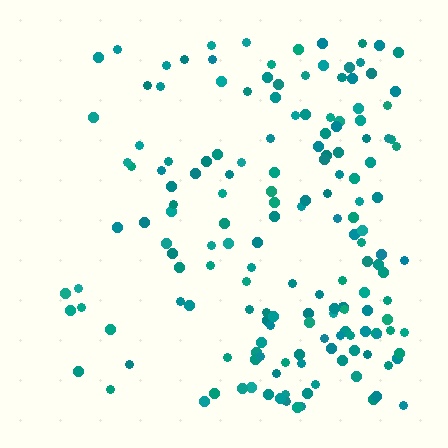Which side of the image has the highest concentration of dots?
The right.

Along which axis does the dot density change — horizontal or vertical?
Horizontal.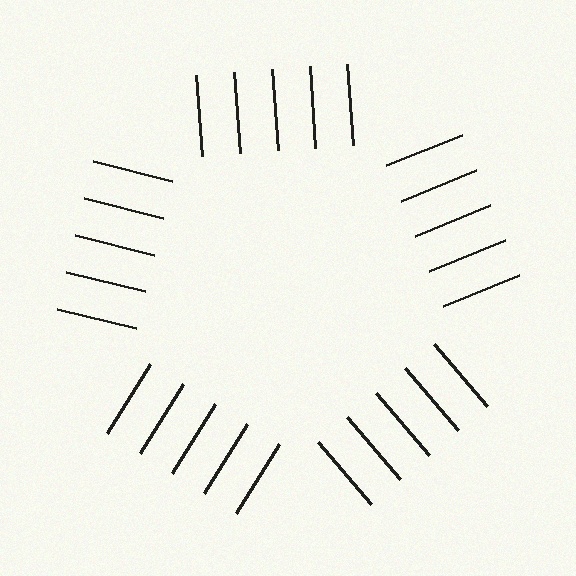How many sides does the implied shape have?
5 sides — the line-ends trace a pentagon.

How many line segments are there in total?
25 — 5 along each of the 5 edges.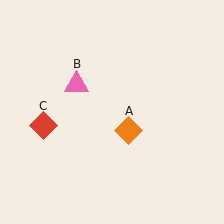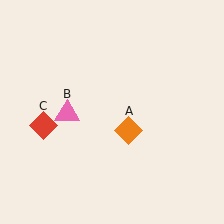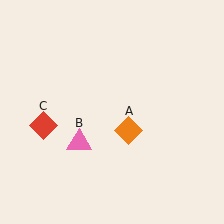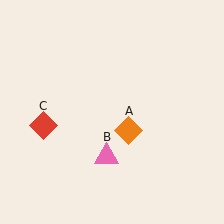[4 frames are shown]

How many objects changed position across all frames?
1 object changed position: pink triangle (object B).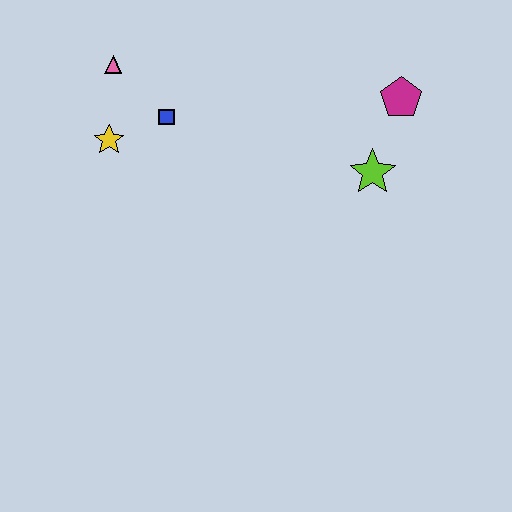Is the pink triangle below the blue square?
No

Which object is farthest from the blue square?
The magenta pentagon is farthest from the blue square.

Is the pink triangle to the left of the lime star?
Yes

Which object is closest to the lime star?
The magenta pentagon is closest to the lime star.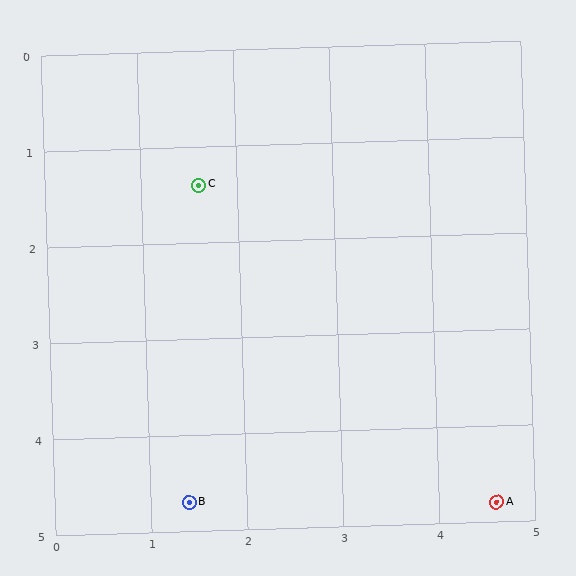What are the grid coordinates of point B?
Point B is at approximately (1.4, 4.7).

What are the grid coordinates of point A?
Point A is at approximately (4.6, 4.8).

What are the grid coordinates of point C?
Point C is at approximately (1.6, 1.4).